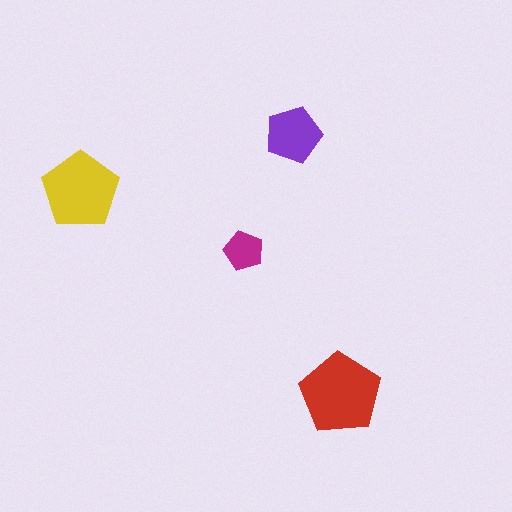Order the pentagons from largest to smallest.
the red one, the yellow one, the purple one, the magenta one.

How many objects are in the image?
There are 4 objects in the image.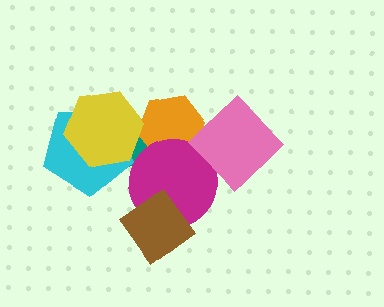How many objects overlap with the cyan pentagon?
2 objects overlap with the cyan pentagon.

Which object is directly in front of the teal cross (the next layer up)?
The orange hexagon is directly in front of the teal cross.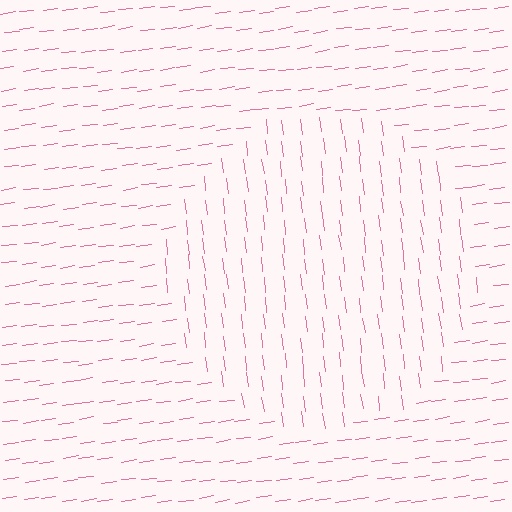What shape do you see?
I see a circle.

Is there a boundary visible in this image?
Yes, there is a texture boundary formed by a change in line orientation.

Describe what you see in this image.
The image is filled with small pink line segments. A circle region in the image has lines oriented differently from the surrounding lines, creating a visible texture boundary.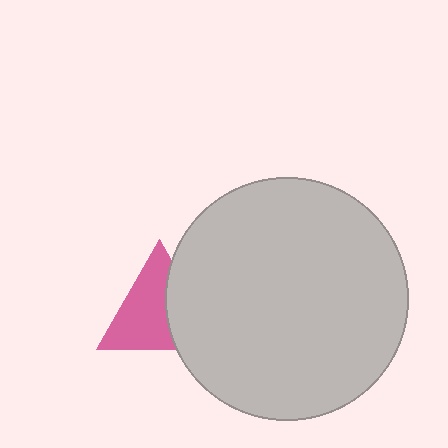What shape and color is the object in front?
The object in front is a light gray circle.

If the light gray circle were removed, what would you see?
You would see the complete pink triangle.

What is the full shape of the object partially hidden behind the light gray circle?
The partially hidden object is a pink triangle.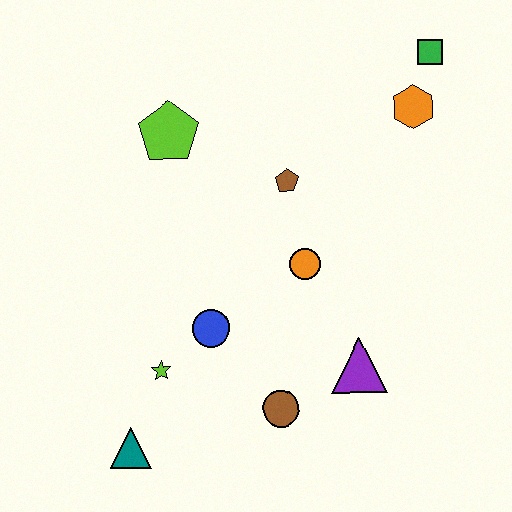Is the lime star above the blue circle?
No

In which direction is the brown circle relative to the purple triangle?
The brown circle is to the left of the purple triangle.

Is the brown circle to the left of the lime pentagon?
No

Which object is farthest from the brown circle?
The green square is farthest from the brown circle.